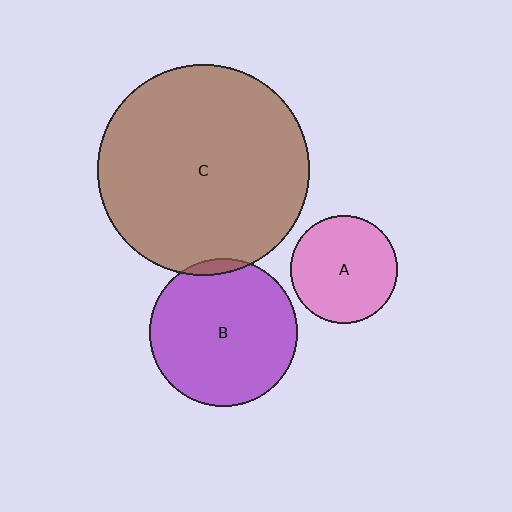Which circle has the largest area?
Circle C (brown).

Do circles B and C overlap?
Yes.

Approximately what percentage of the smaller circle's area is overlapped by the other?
Approximately 5%.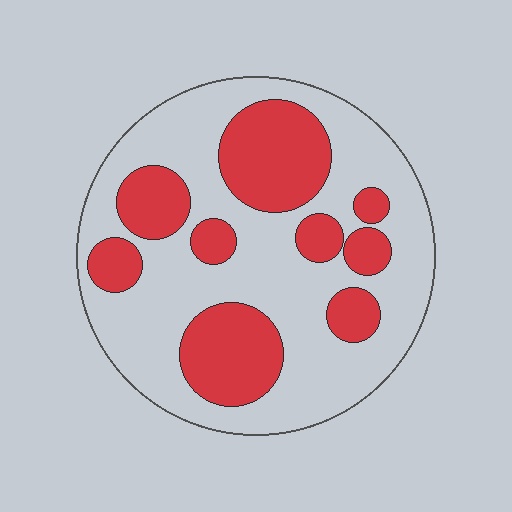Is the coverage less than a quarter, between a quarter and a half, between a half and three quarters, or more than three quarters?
Between a quarter and a half.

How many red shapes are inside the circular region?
9.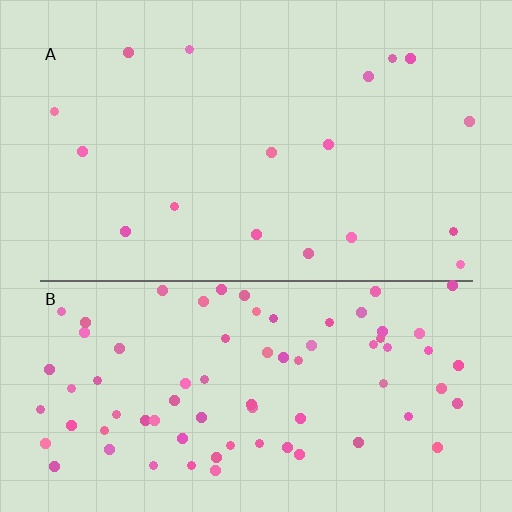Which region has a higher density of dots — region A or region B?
B (the bottom).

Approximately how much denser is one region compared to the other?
Approximately 4.4× — region B over region A.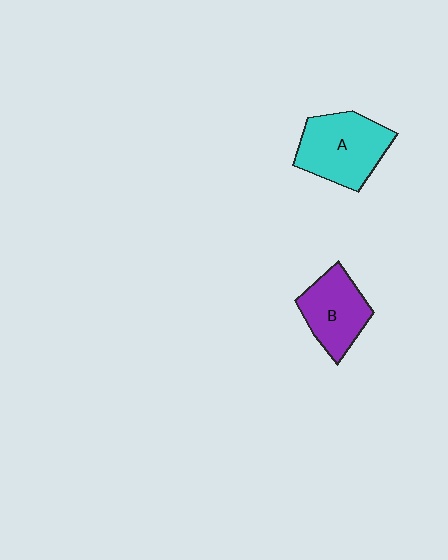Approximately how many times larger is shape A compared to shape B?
Approximately 1.3 times.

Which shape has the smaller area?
Shape B (purple).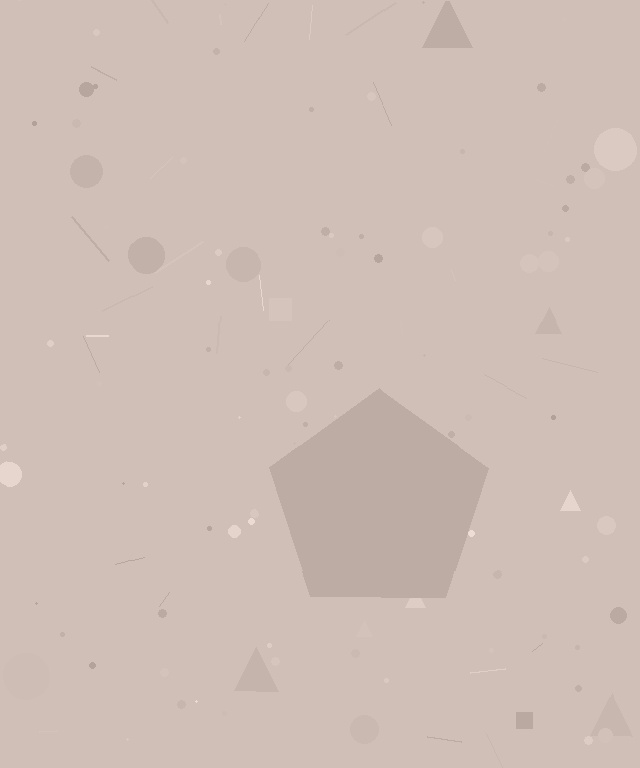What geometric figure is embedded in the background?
A pentagon is embedded in the background.